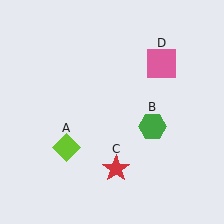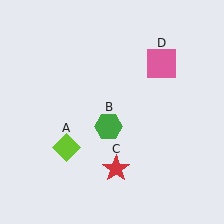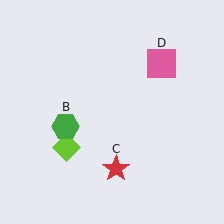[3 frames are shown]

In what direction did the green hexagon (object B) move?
The green hexagon (object B) moved left.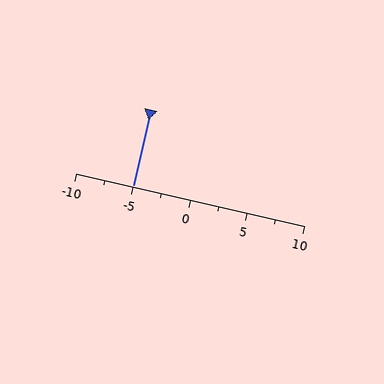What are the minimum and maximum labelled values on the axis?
The axis runs from -10 to 10.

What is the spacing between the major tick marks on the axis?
The major ticks are spaced 5 apart.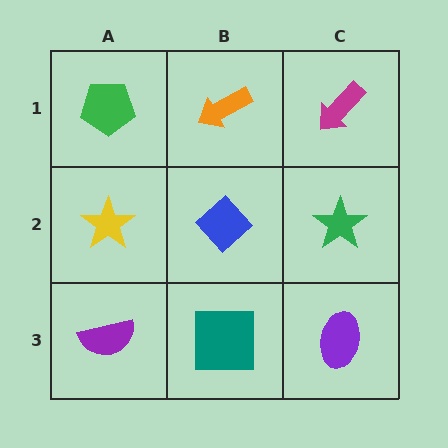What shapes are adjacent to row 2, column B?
An orange arrow (row 1, column B), a teal square (row 3, column B), a yellow star (row 2, column A), a green star (row 2, column C).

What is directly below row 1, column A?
A yellow star.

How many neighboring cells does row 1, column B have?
3.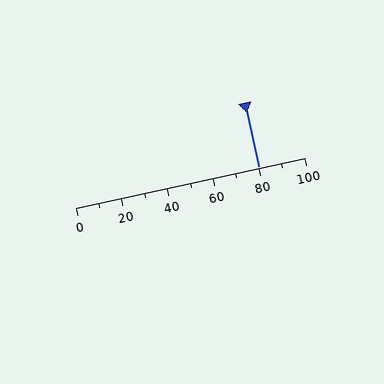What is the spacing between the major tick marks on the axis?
The major ticks are spaced 20 apart.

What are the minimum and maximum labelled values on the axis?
The axis runs from 0 to 100.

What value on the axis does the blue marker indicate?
The marker indicates approximately 80.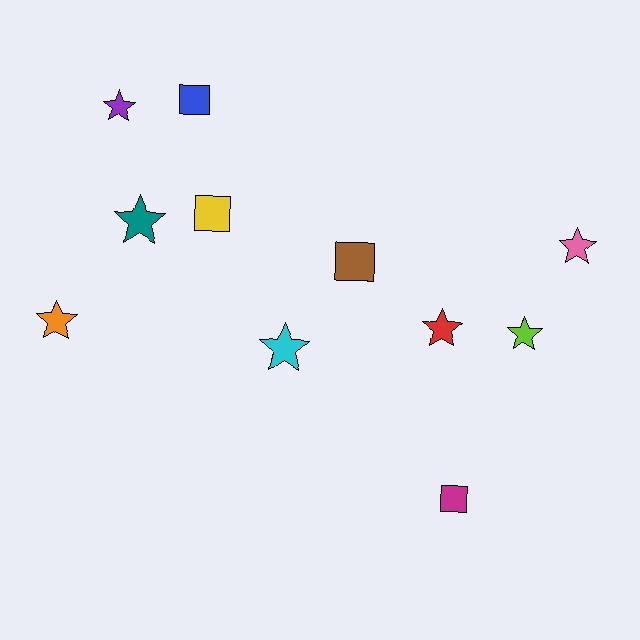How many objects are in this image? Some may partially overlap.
There are 11 objects.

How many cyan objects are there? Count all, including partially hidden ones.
There is 1 cyan object.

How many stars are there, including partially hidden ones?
There are 7 stars.